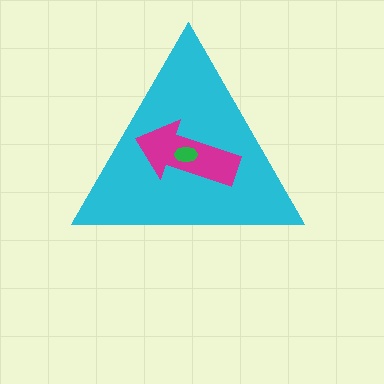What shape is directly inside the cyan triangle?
The magenta arrow.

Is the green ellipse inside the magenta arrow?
Yes.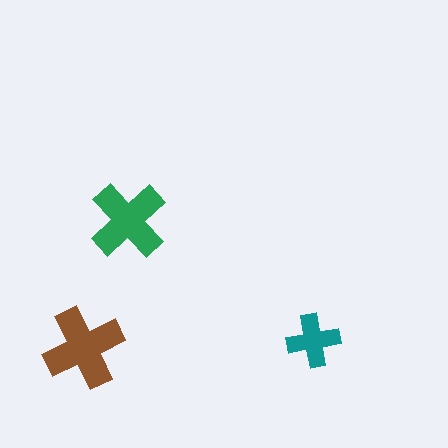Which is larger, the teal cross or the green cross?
The green one.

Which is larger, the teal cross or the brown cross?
The brown one.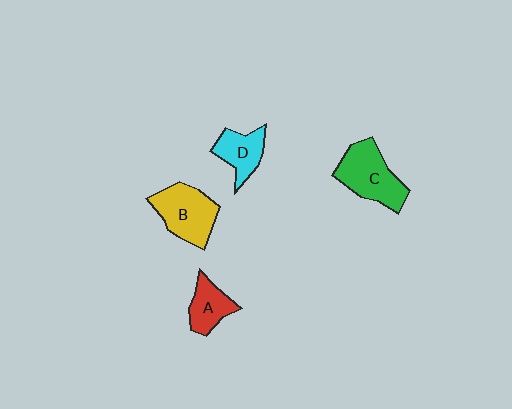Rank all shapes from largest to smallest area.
From largest to smallest: C (green), B (yellow), D (cyan), A (red).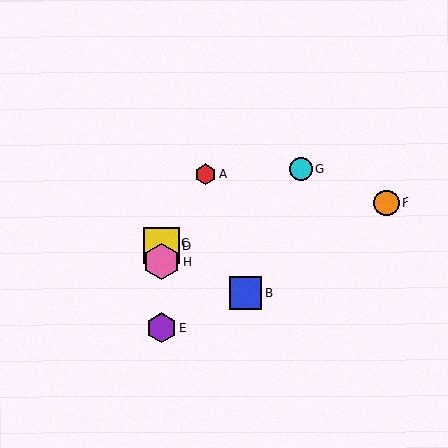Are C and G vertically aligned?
No, C is at x≈161 and G is at x≈301.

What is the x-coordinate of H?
Object H is at x≈161.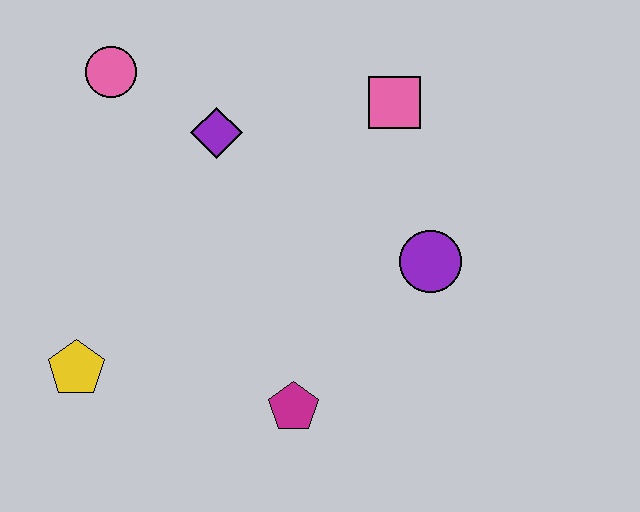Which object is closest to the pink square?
The purple circle is closest to the pink square.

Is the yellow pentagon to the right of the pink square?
No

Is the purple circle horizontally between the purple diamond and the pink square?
No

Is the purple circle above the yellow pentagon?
Yes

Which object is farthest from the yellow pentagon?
The pink square is farthest from the yellow pentagon.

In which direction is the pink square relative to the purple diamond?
The pink square is to the right of the purple diamond.